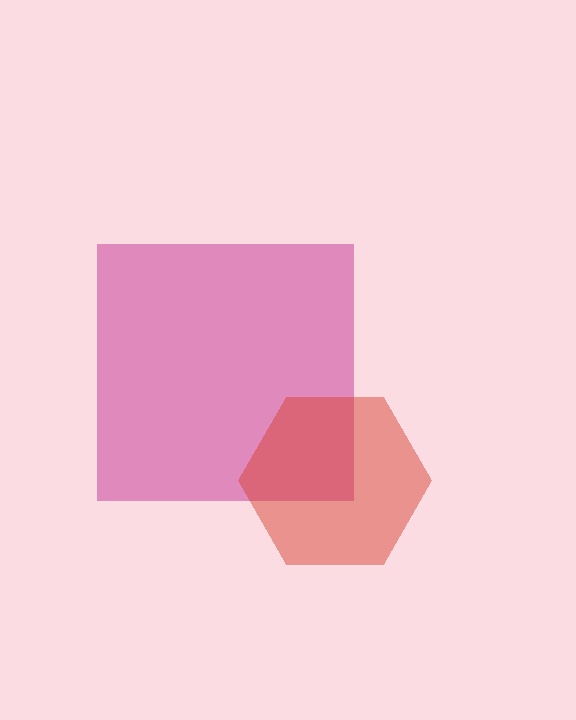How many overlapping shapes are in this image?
There are 2 overlapping shapes in the image.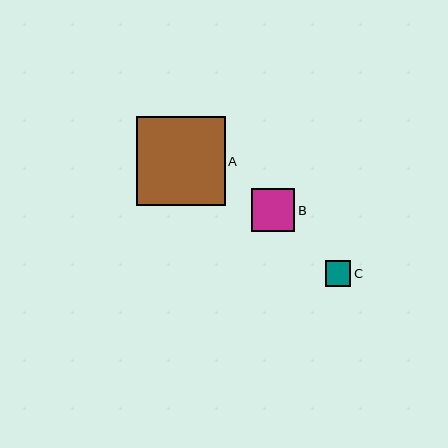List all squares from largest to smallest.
From largest to smallest: A, B, C.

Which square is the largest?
Square A is the largest with a size of approximately 88 pixels.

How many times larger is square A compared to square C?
Square A is approximately 3.5 times the size of square C.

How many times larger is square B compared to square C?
Square B is approximately 1.7 times the size of square C.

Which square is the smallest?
Square C is the smallest with a size of approximately 25 pixels.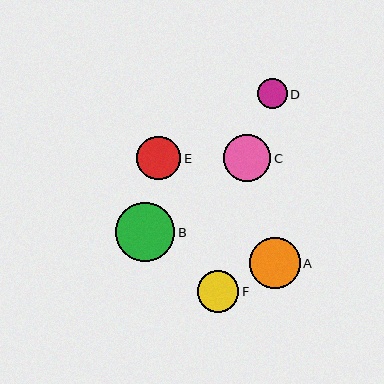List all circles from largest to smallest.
From largest to smallest: B, A, C, E, F, D.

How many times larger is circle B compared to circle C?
Circle B is approximately 1.2 times the size of circle C.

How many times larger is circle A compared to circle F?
Circle A is approximately 1.2 times the size of circle F.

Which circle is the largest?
Circle B is the largest with a size of approximately 59 pixels.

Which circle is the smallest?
Circle D is the smallest with a size of approximately 30 pixels.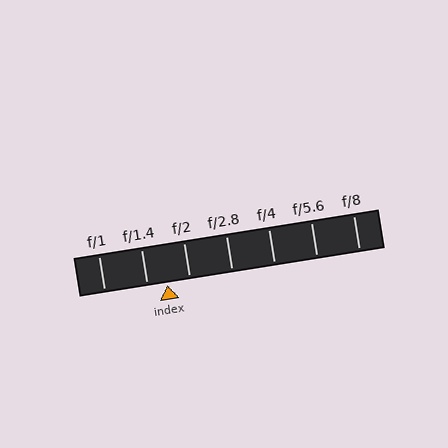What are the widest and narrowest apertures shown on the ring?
The widest aperture shown is f/1 and the narrowest is f/8.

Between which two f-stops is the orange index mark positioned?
The index mark is between f/1.4 and f/2.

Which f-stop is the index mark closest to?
The index mark is closest to f/1.4.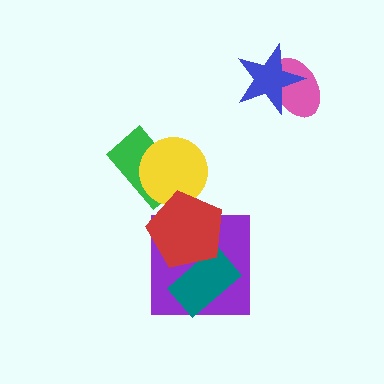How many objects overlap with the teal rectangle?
2 objects overlap with the teal rectangle.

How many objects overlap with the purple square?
2 objects overlap with the purple square.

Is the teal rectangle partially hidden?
Yes, it is partially covered by another shape.